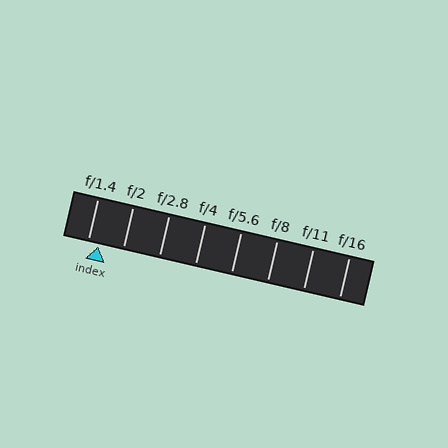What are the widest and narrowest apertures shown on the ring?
The widest aperture shown is f/1.4 and the narrowest is f/16.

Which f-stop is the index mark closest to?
The index mark is closest to f/1.4.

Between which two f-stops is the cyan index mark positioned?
The index mark is between f/1.4 and f/2.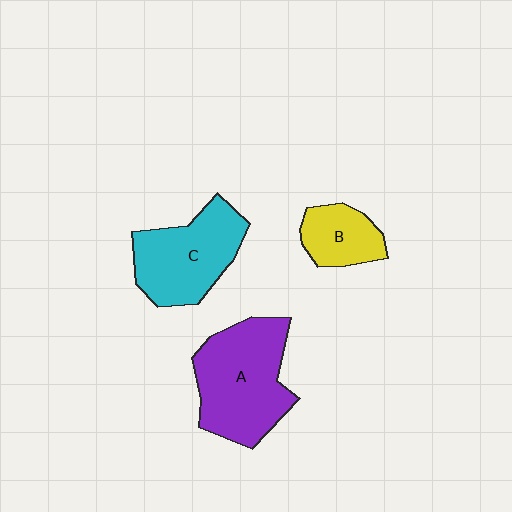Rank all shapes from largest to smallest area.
From largest to smallest: A (purple), C (cyan), B (yellow).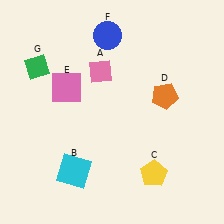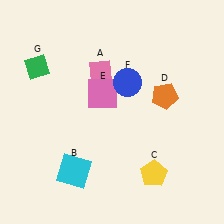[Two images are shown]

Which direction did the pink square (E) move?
The pink square (E) moved right.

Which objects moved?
The objects that moved are: the pink square (E), the blue circle (F).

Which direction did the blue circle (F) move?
The blue circle (F) moved down.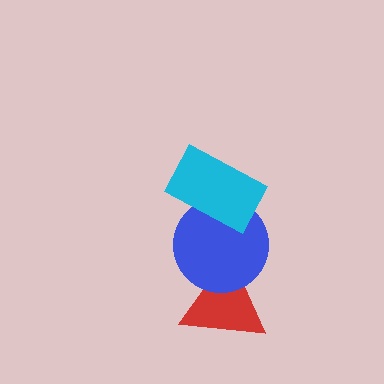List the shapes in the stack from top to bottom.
From top to bottom: the cyan rectangle, the blue circle, the red triangle.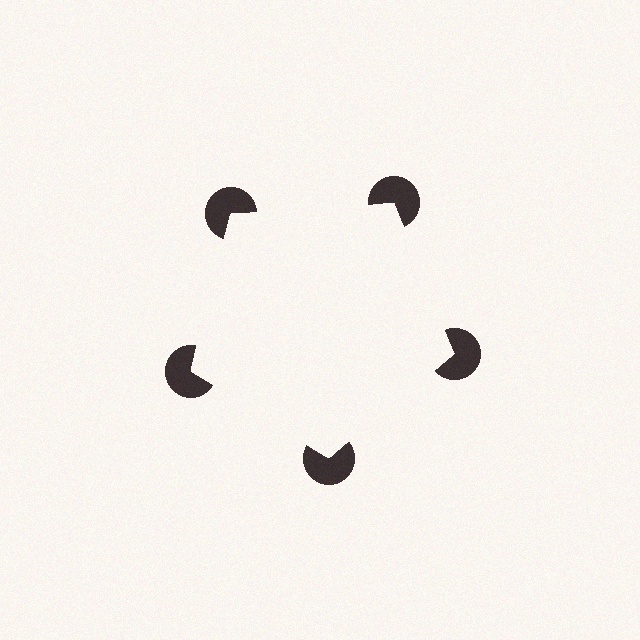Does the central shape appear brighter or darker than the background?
It typically appears slightly brighter than the background, even though no actual brightness change is drawn.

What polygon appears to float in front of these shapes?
An illusory pentagon — its edges are inferred from the aligned wedge cuts in the pac-man discs, not physically drawn.